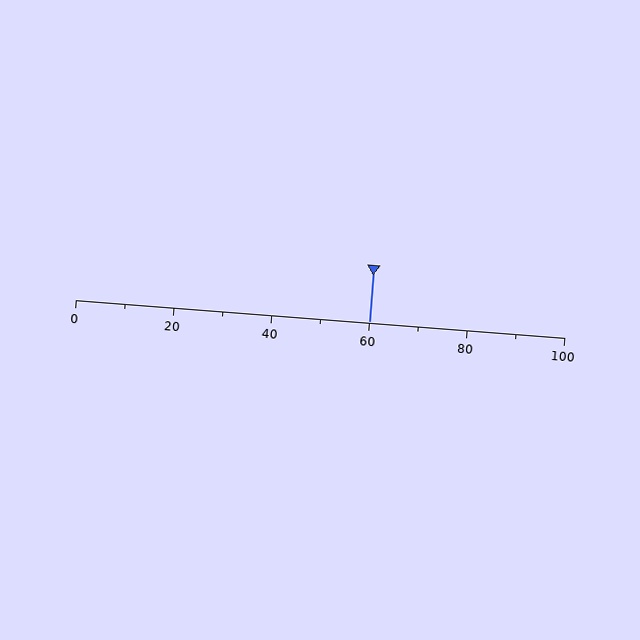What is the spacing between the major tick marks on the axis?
The major ticks are spaced 20 apart.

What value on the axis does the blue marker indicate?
The marker indicates approximately 60.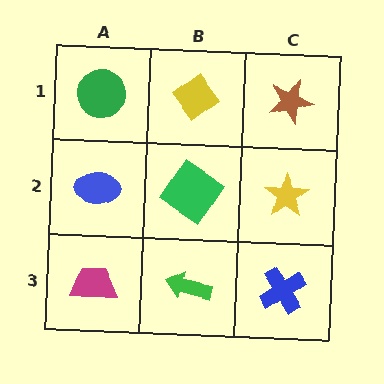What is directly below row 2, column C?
A blue cross.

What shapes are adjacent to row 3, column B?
A green diamond (row 2, column B), a magenta trapezoid (row 3, column A), a blue cross (row 3, column C).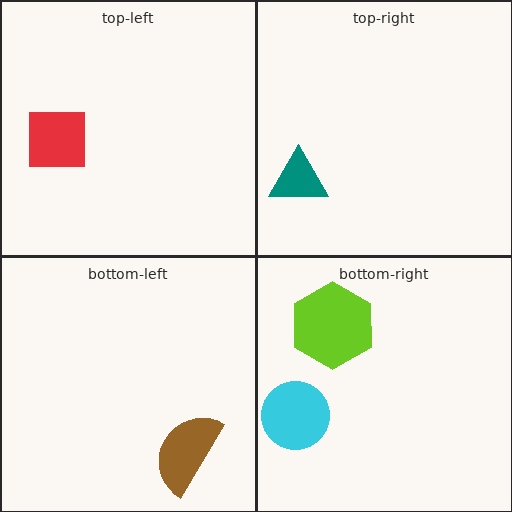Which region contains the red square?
The top-left region.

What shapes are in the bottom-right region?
The lime hexagon, the cyan circle.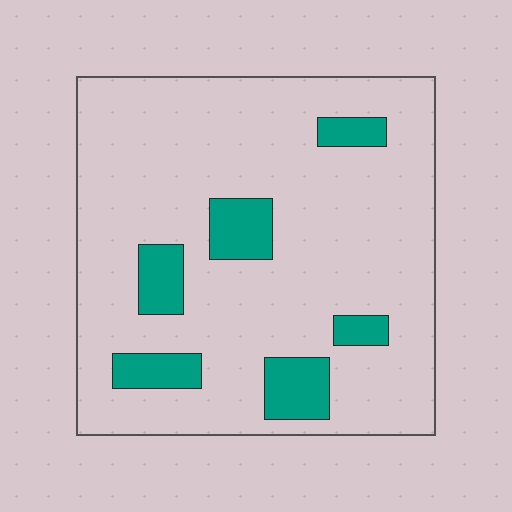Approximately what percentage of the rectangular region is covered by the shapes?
Approximately 15%.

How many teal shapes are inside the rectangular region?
6.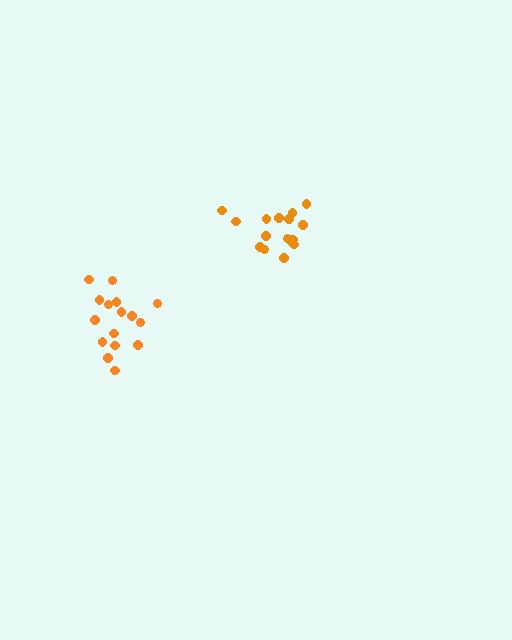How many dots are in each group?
Group 1: 16 dots, Group 2: 16 dots (32 total).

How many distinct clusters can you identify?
There are 2 distinct clusters.